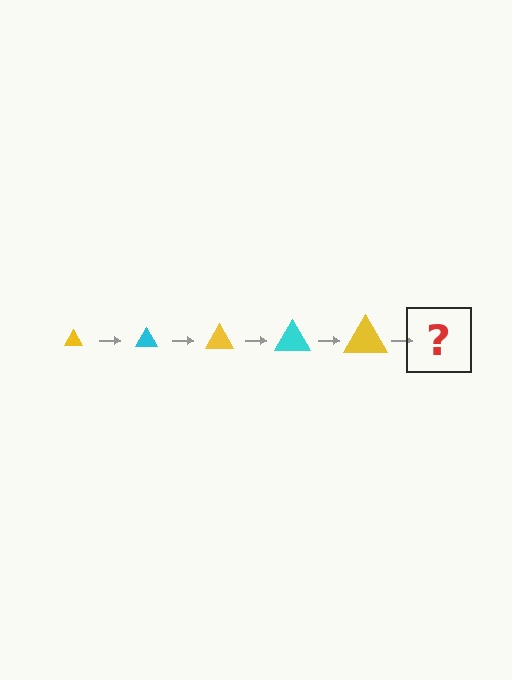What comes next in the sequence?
The next element should be a cyan triangle, larger than the previous one.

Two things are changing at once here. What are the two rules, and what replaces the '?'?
The two rules are that the triangle grows larger each step and the color cycles through yellow and cyan. The '?' should be a cyan triangle, larger than the previous one.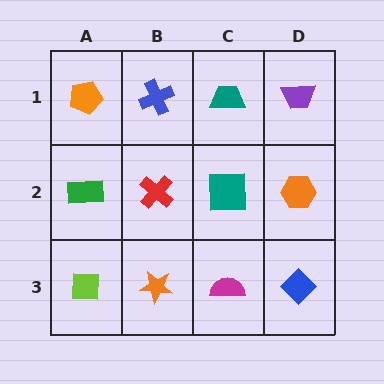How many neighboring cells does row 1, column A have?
2.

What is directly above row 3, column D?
An orange hexagon.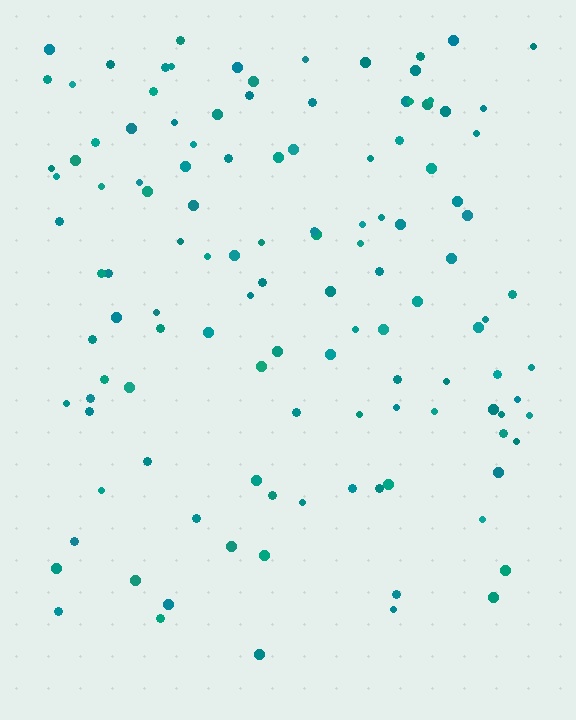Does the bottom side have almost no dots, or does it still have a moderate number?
Still a moderate number, just noticeably fewer than the top.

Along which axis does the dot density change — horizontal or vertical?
Vertical.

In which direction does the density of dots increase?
From bottom to top, with the top side densest.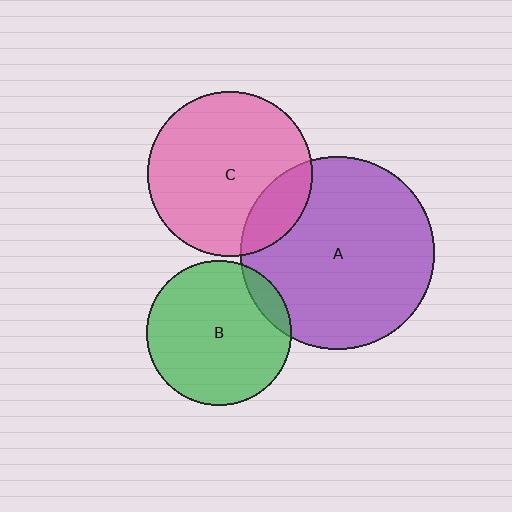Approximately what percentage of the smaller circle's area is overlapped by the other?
Approximately 20%.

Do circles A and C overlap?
Yes.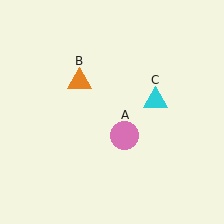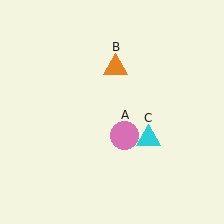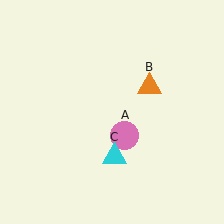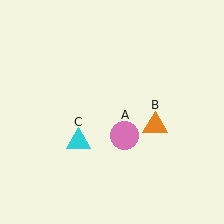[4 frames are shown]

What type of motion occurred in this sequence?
The orange triangle (object B), cyan triangle (object C) rotated clockwise around the center of the scene.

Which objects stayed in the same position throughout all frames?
Pink circle (object A) remained stationary.